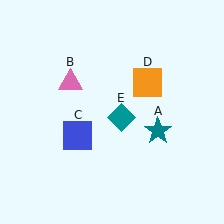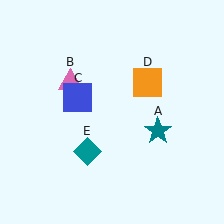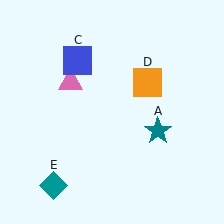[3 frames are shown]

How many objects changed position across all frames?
2 objects changed position: blue square (object C), teal diamond (object E).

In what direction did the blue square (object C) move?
The blue square (object C) moved up.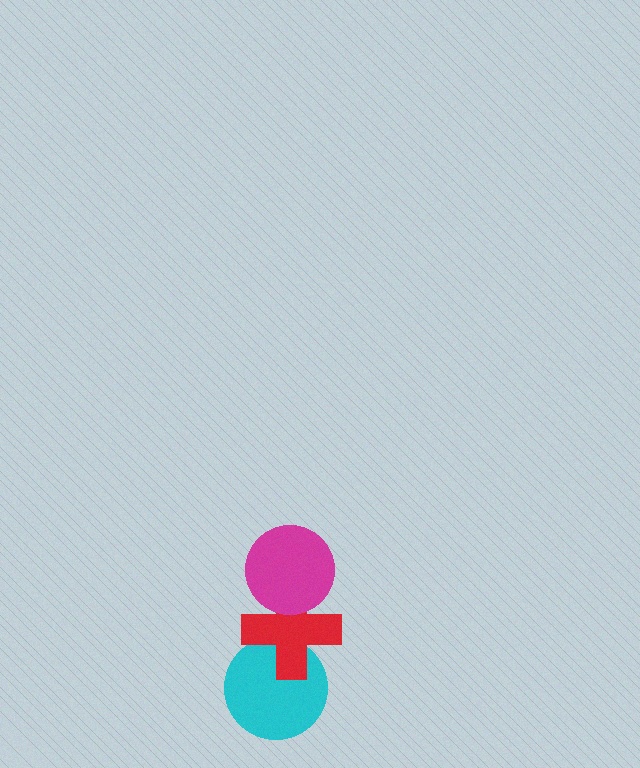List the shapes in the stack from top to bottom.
From top to bottom: the magenta circle, the red cross, the cyan circle.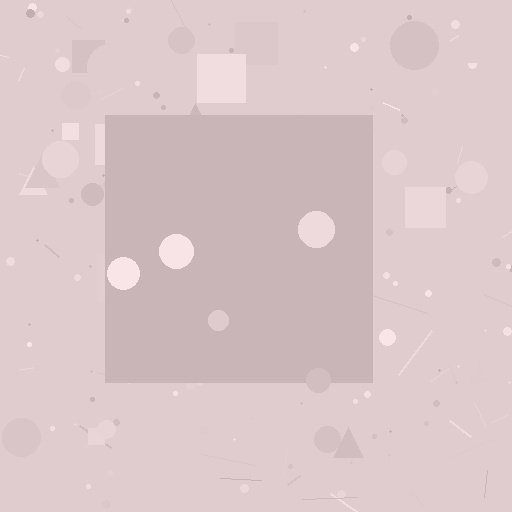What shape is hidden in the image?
A square is hidden in the image.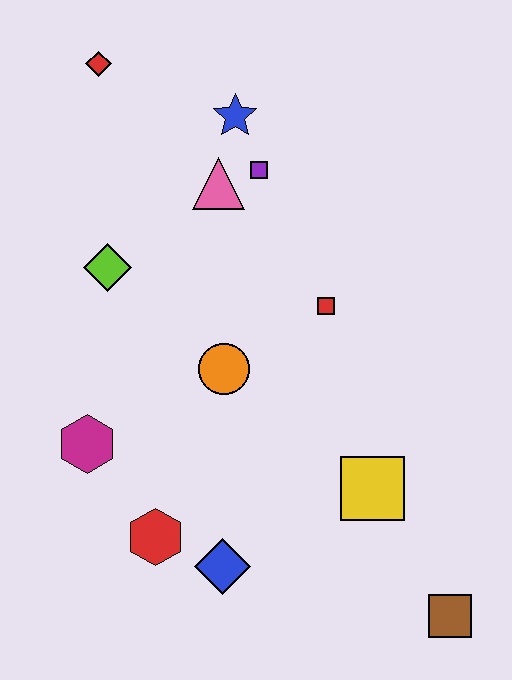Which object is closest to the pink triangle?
The purple square is closest to the pink triangle.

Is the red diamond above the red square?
Yes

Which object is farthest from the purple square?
The brown square is farthest from the purple square.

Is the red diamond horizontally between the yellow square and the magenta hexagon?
Yes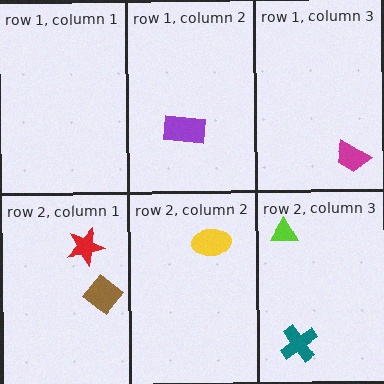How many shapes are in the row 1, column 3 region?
1.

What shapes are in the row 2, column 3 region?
The lime triangle, the teal cross.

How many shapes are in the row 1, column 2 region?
1.